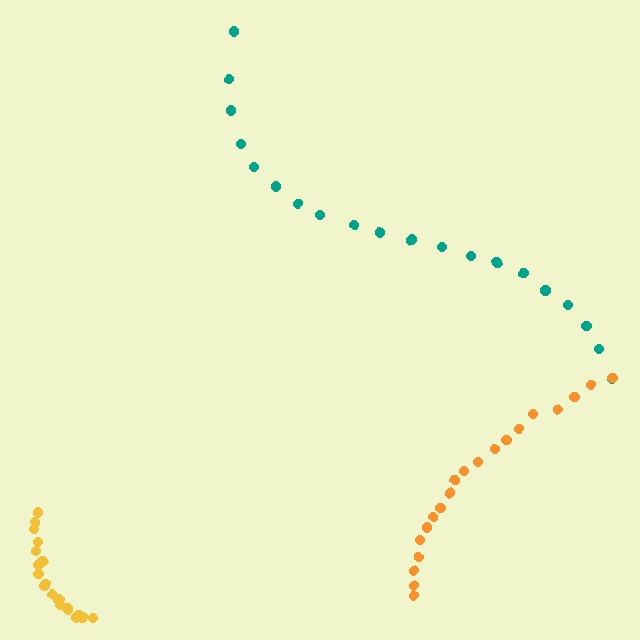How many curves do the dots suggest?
There are 3 distinct paths.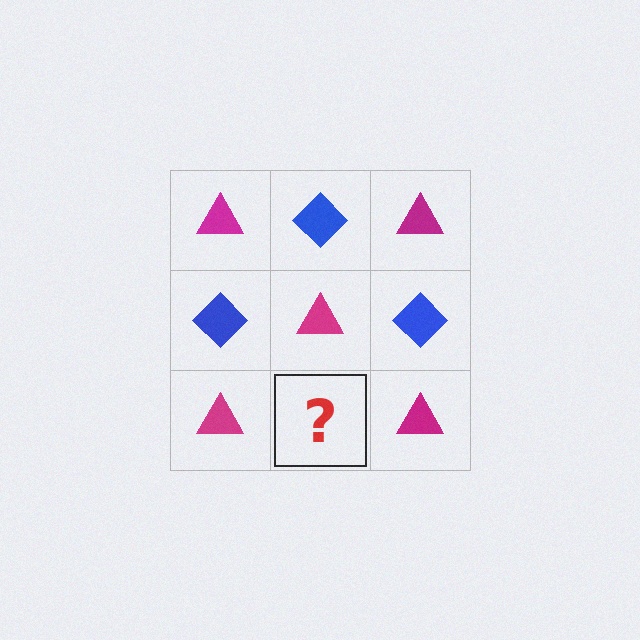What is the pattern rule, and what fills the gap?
The rule is that it alternates magenta triangle and blue diamond in a checkerboard pattern. The gap should be filled with a blue diamond.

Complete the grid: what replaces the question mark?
The question mark should be replaced with a blue diamond.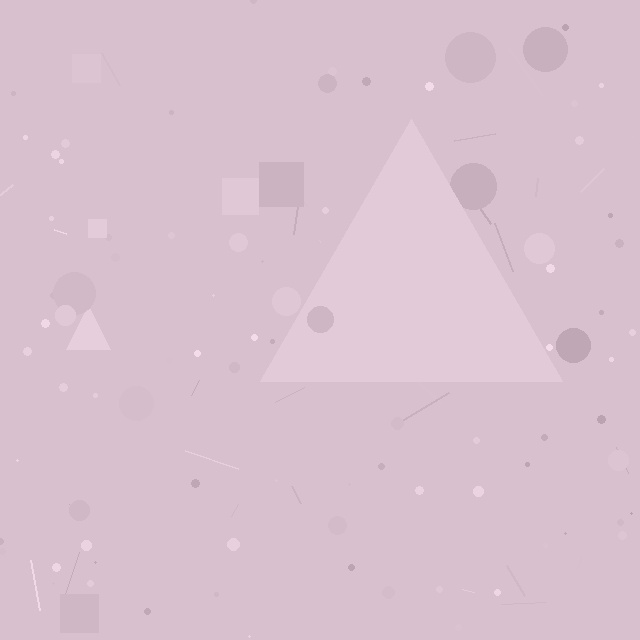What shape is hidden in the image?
A triangle is hidden in the image.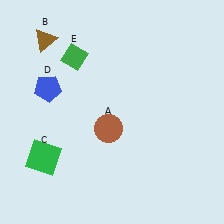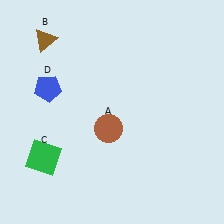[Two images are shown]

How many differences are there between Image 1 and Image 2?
There is 1 difference between the two images.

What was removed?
The green diamond (E) was removed in Image 2.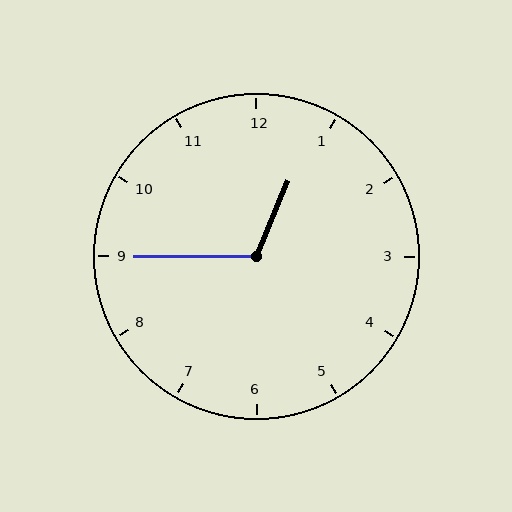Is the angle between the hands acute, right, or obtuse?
It is obtuse.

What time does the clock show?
12:45.